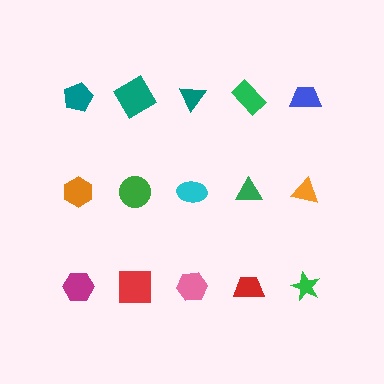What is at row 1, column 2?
A teal diamond.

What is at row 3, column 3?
A pink hexagon.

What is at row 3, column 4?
A red trapezoid.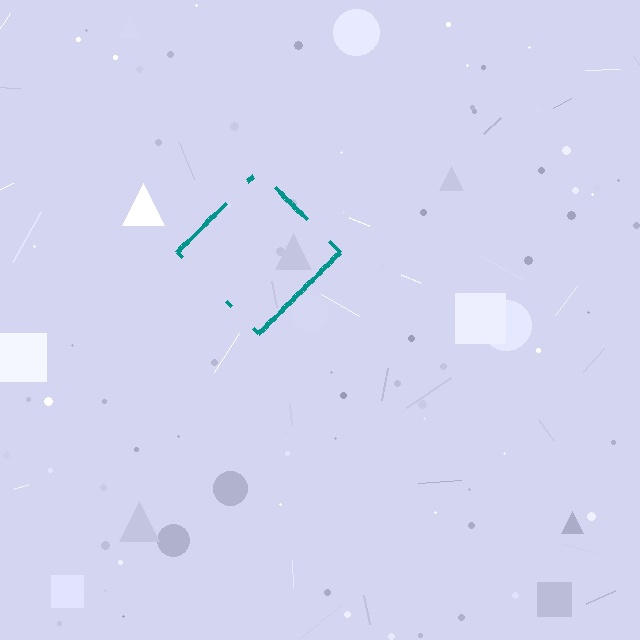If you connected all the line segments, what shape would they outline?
They would outline a diamond.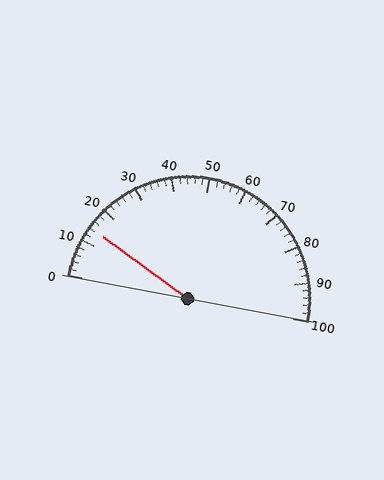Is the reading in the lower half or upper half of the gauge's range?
The reading is in the lower half of the range (0 to 100).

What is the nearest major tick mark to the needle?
The nearest major tick mark is 10.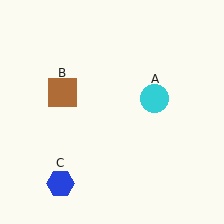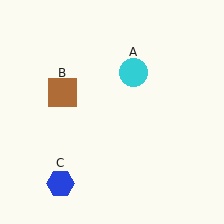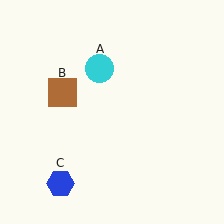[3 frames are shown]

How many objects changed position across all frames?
1 object changed position: cyan circle (object A).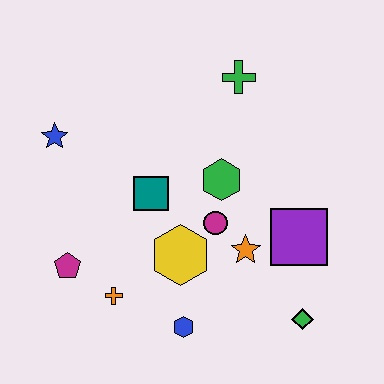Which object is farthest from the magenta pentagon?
The green cross is farthest from the magenta pentagon.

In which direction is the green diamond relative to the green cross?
The green diamond is below the green cross.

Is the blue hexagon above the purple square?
No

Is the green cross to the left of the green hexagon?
No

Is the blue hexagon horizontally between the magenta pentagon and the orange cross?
No